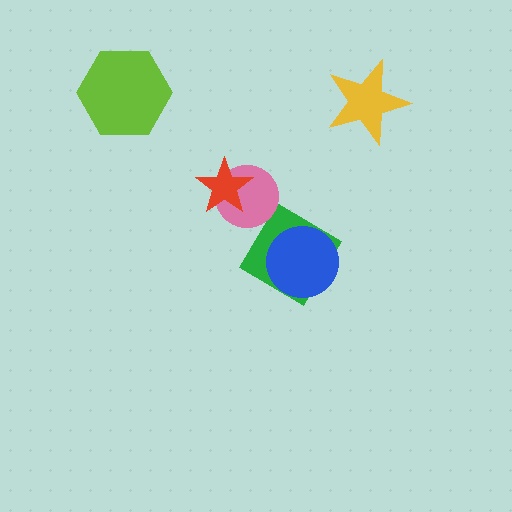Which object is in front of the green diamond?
The blue circle is in front of the green diamond.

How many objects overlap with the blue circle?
1 object overlaps with the blue circle.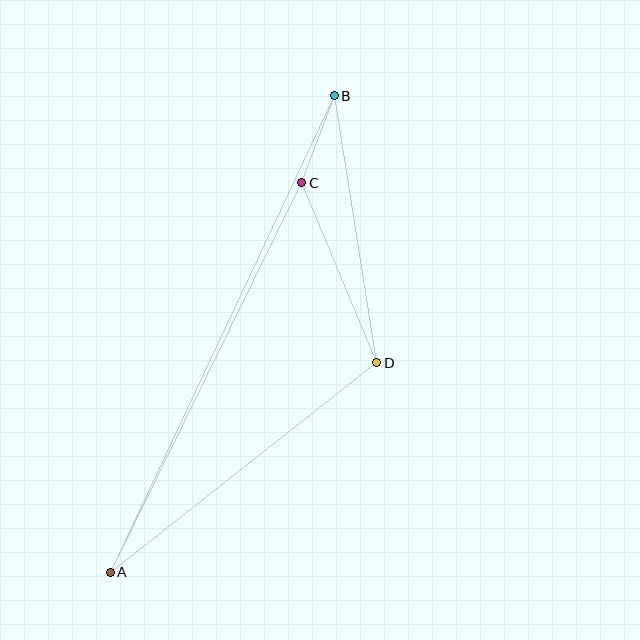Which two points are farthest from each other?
Points A and B are farthest from each other.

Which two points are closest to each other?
Points B and C are closest to each other.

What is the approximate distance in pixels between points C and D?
The distance between C and D is approximately 195 pixels.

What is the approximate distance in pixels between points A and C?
The distance between A and C is approximately 434 pixels.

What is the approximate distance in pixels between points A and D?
The distance between A and D is approximately 339 pixels.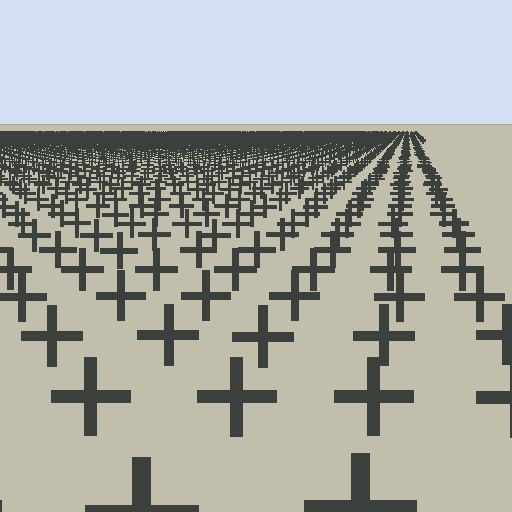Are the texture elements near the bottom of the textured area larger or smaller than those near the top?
Larger. Near the bottom, elements are closer to the viewer and appear at a bigger on-screen size.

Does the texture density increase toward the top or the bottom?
Density increases toward the top.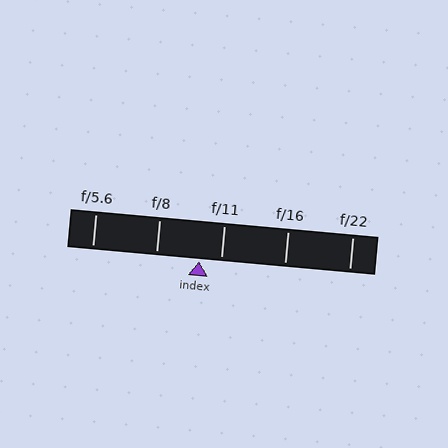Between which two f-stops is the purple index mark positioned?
The index mark is between f/8 and f/11.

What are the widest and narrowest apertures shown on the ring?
The widest aperture shown is f/5.6 and the narrowest is f/22.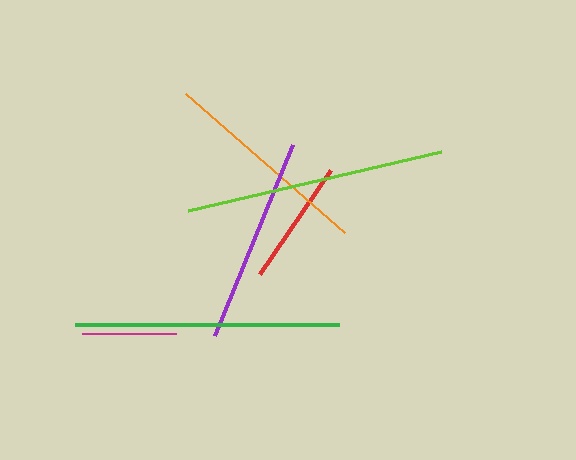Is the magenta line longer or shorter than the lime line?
The lime line is longer than the magenta line.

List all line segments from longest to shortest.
From longest to shortest: green, lime, orange, purple, red, magenta.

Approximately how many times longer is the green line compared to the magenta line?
The green line is approximately 2.8 times the length of the magenta line.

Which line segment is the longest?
The green line is the longest at approximately 265 pixels.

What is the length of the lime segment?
The lime segment is approximately 260 pixels long.